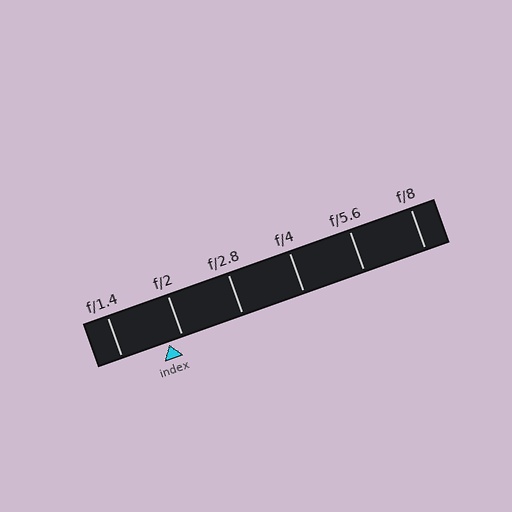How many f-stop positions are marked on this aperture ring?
There are 6 f-stop positions marked.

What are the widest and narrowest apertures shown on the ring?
The widest aperture shown is f/1.4 and the narrowest is f/8.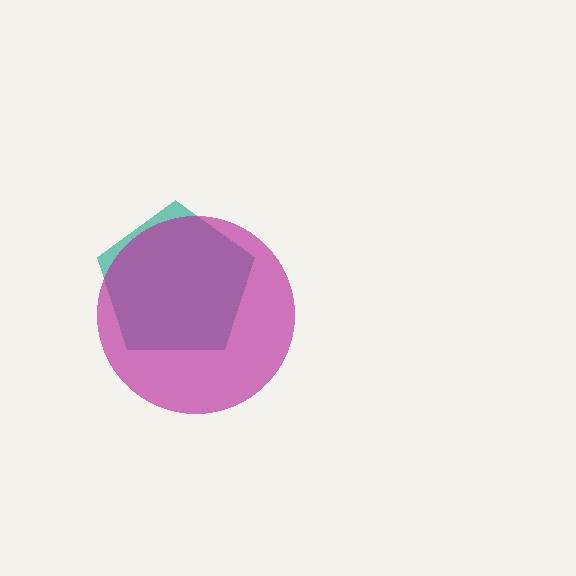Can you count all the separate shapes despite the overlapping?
Yes, there are 2 separate shapes.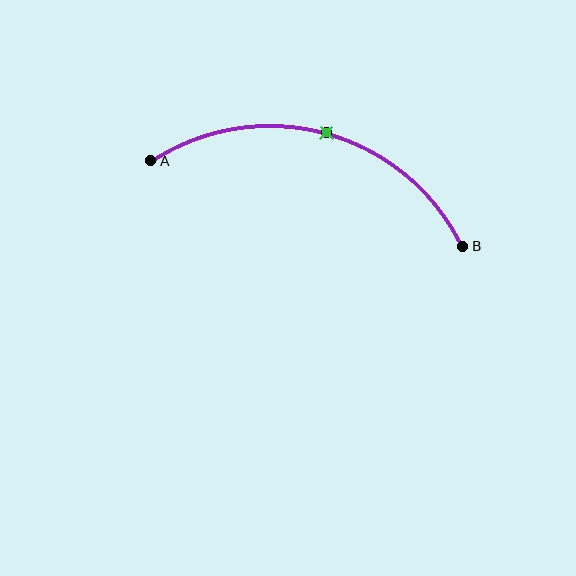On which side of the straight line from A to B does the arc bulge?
The arc bulges above the straight line connecting A and B.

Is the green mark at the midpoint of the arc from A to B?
Yes. The green mark lies on the arc at equal arc-length from both A and B — it is the arc midpoint.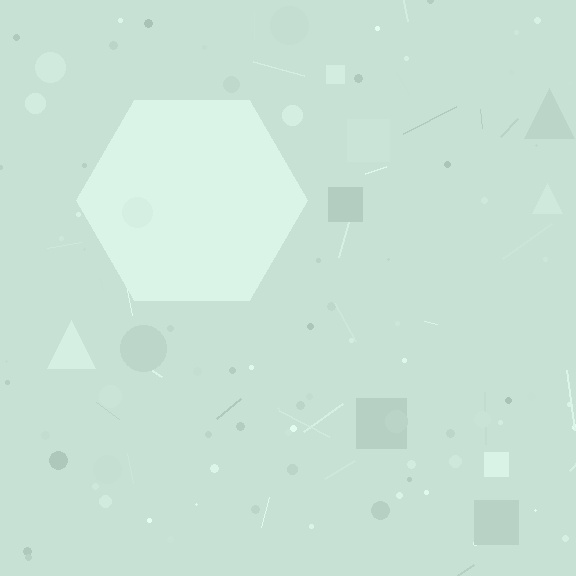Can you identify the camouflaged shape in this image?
The camouflaged shape is a hexagon.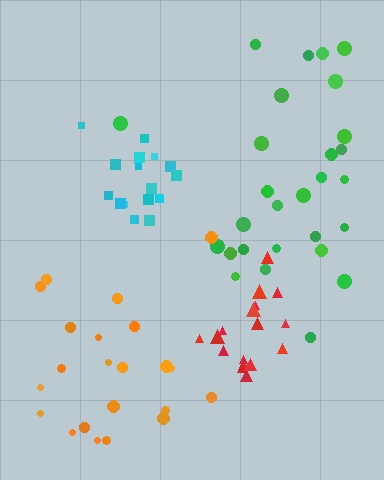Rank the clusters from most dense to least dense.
cyan, red, green, orange.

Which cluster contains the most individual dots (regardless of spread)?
Green (28).